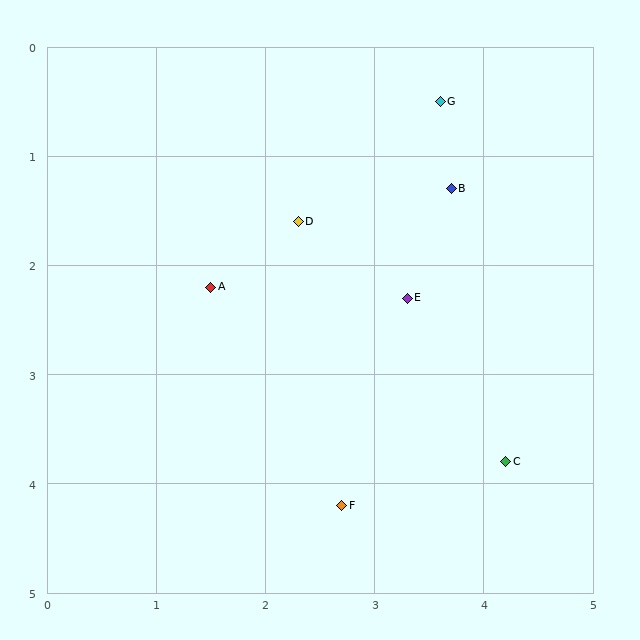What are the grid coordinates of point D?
Point D is at approximately (2.3, 1.6).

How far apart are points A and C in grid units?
Points A and C are about 3.1 grid units apart.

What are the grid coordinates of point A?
Point A is at approximately (1.5, 2.2).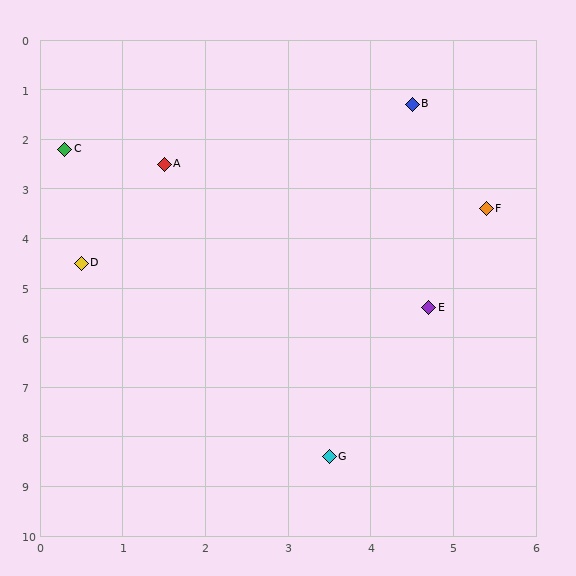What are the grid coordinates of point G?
Point G is at approximately (3.5, 8.4).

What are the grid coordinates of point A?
Point A is at approximately (1.5, 2.5).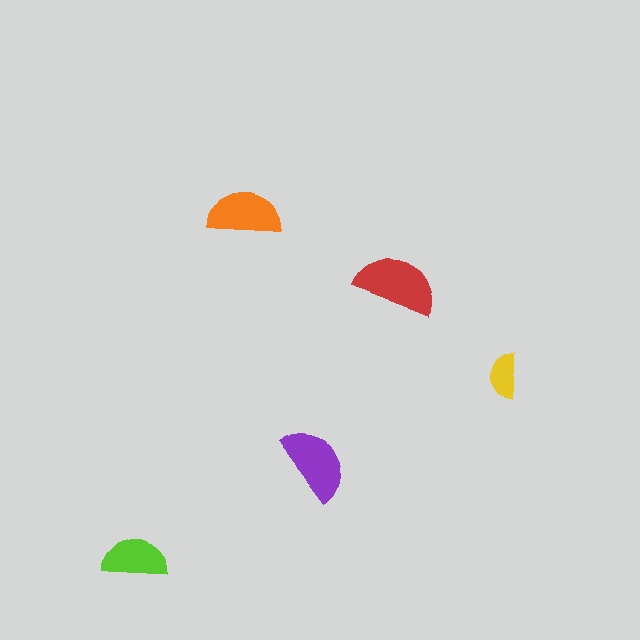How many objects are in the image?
There are 5 objects in the image.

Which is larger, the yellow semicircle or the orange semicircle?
The orange one.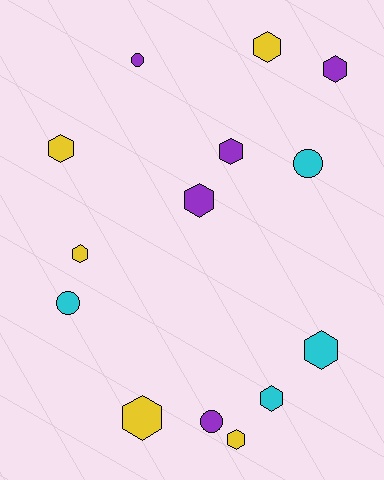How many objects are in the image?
There are 14 objects.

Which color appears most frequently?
Purple, with 5 objects.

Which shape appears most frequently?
Hexagon, with 10 objects.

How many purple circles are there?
There are 2 purple circles.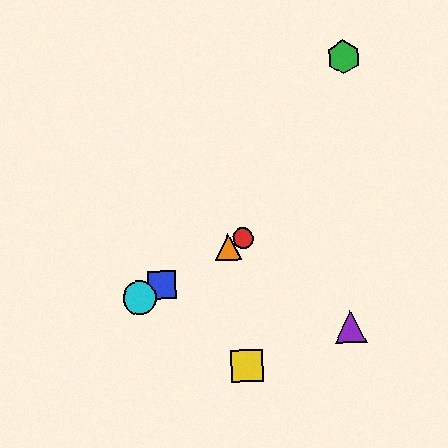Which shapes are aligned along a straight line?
The red circle, the blue square, the orange triangle, the cyan circle are aligned along a straight line.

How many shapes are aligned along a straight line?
4 shapes (the red circle, the blue square, the orange triangle, the cyan circle) are aligned along a straight line.